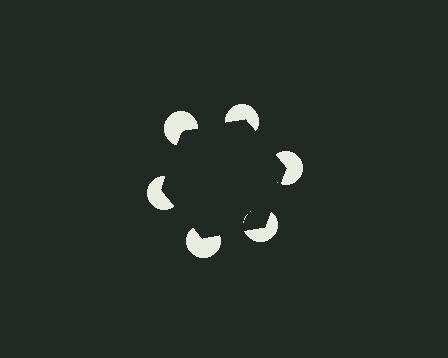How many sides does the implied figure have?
6 sides.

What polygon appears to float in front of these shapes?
An illusory hexagon — its edges are inferred from the aligned wedge cuts in the pac-man discs, not physically drawn.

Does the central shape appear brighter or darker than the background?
It typically appears slightly darker than the background, even though no actual brightness change is drawn.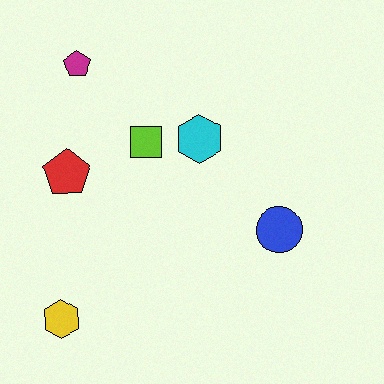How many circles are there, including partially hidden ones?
There is 1 circle.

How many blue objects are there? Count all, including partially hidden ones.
There is 1 blue object.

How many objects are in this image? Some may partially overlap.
There are 6 objects.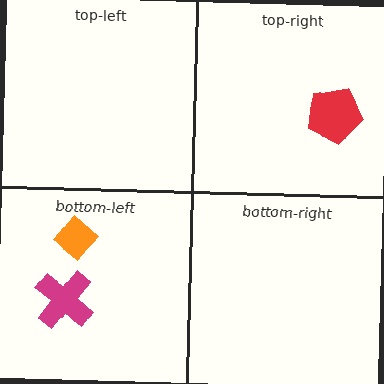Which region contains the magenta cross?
The bottom-left region.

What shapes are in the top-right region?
The red pentagon.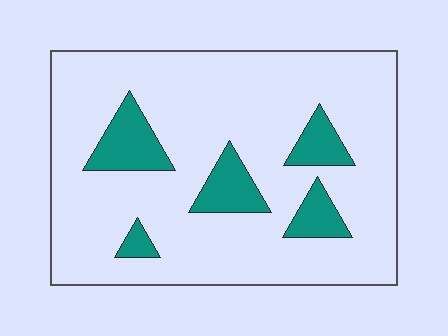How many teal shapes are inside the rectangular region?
5.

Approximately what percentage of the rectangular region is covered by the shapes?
Approximately 15%.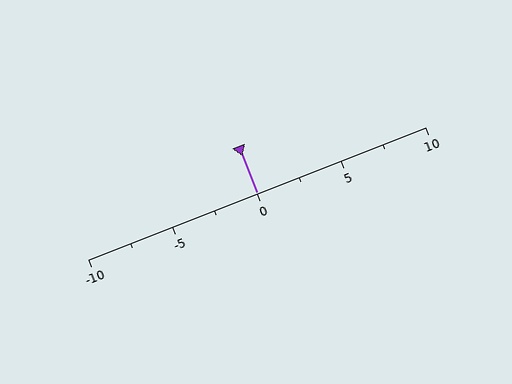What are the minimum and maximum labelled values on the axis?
The axis runs from -10 to 10.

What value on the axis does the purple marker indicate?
The marker indicates approximately 0.